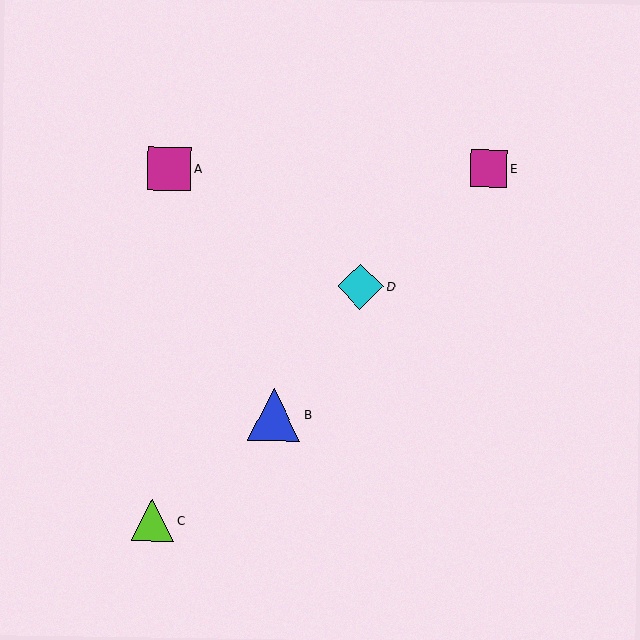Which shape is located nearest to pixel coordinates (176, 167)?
The magenta square (labeled A) at (169, 168) is nearest to that location.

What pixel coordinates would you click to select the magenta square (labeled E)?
Click at (489, 169) to select the magenta square E.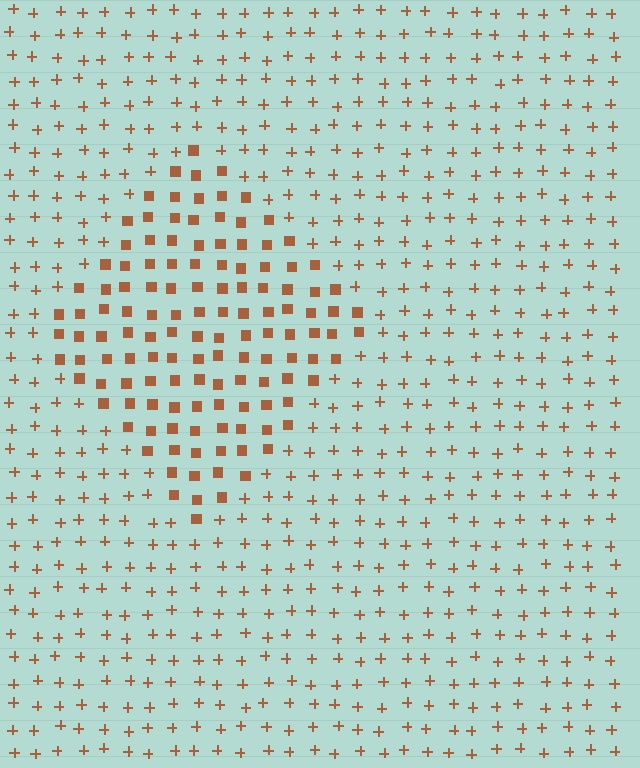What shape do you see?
I see a diamond.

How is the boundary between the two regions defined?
The boundary is defined by a change in element shape: squares inside vs. plus signs outside. All elements share the same color and spacing.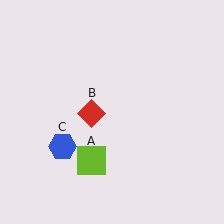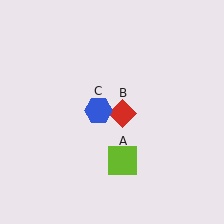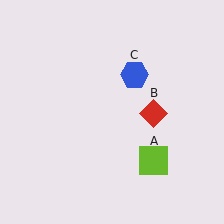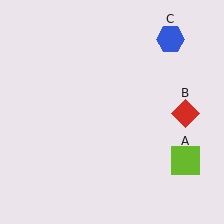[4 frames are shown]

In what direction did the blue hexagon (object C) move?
The blue hexagon (object C) moved up and to the right.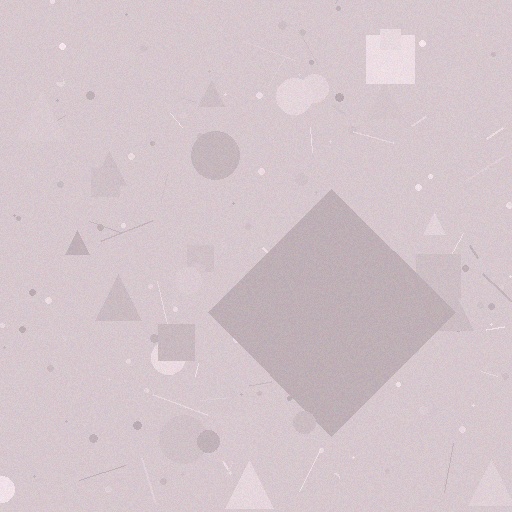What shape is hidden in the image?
A diamond is hidden in the image.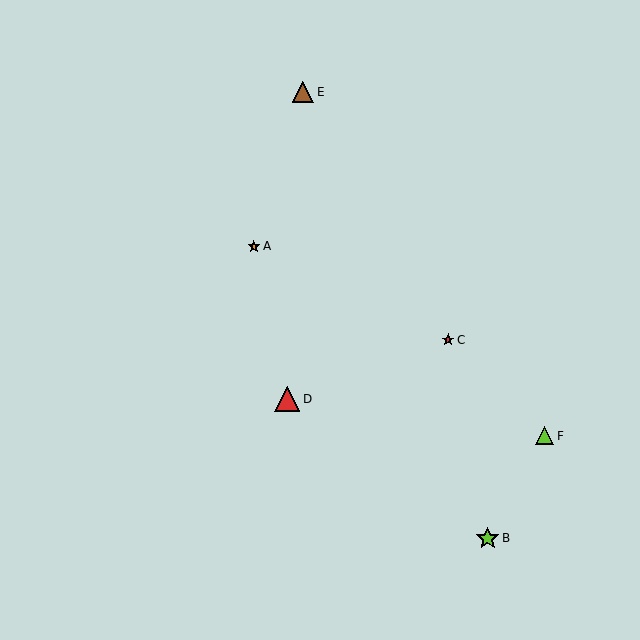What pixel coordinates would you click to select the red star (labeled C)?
Click at (448, 340) to select the red star C.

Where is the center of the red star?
The center of the red star is at (448, 340).